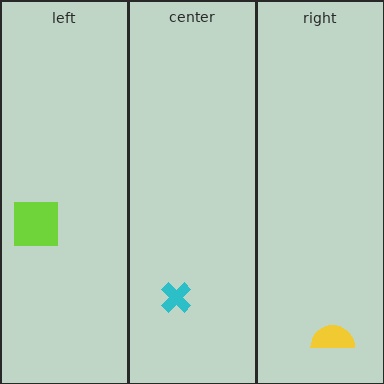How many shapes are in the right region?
1.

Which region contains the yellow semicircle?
The right region.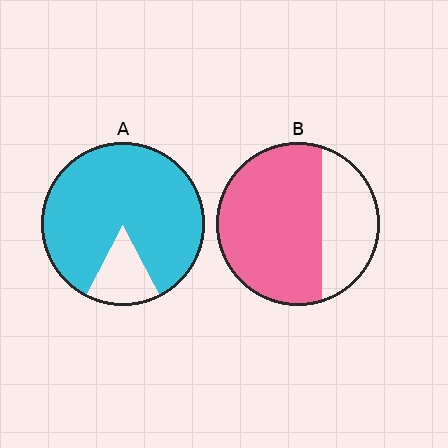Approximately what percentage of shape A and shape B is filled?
A is approximately 85% and B is approximately 70%.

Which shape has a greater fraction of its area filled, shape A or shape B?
Shape A.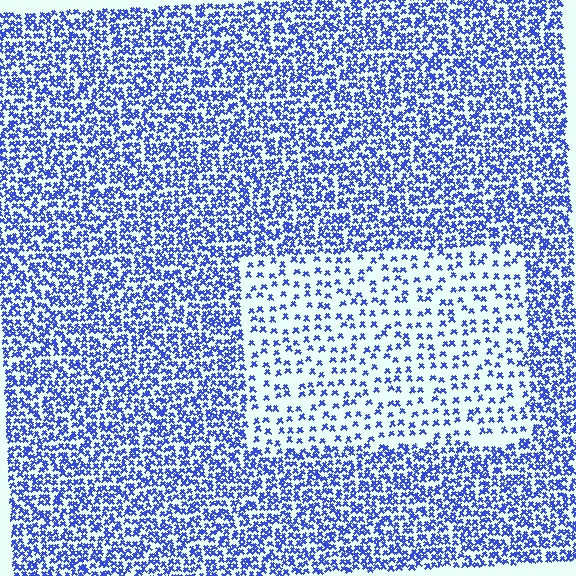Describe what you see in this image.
The image contains small blue elements arranged at two different densities. A rectangle-shaped region is visible where the elements are less densely packed than the surrounding area.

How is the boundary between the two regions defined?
The boundary is defined by a change in element density (approximately 2.5x ratio). All elements are the same color, size, and shape.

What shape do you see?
I see a rectangle.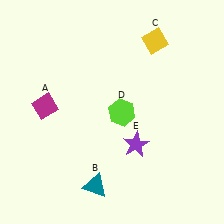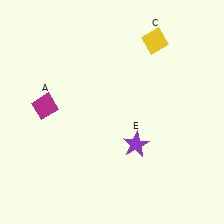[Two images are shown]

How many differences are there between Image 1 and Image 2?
There are 2 differences between the two images.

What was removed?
The teal triangle (B), the lime hexagon (D) were removed in Image 2.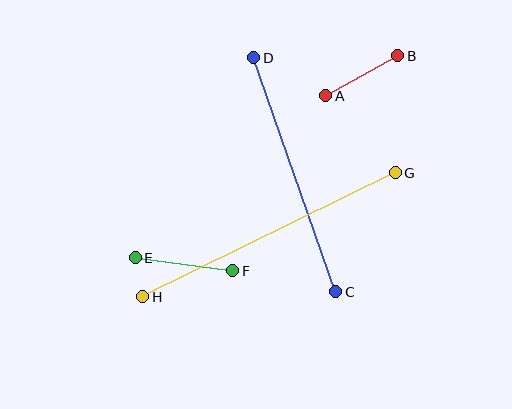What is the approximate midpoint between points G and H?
The midpoint is at approximately (269, 235) pixels.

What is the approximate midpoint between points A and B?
The midpoint is at approximately (362, 76) pixels.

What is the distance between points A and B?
The distance is approximately 82 pixels.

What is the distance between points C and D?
The distance is approximately 248 pixels.